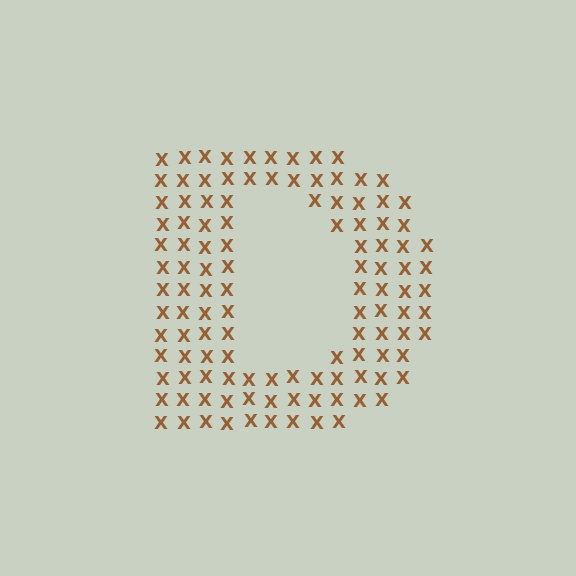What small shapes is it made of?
It is made of small letter X's.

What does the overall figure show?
The overall figure shows the letter D.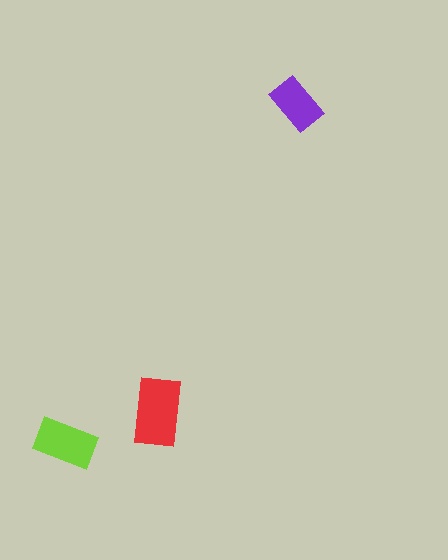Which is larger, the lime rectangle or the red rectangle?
The red one.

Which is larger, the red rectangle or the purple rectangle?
The red one.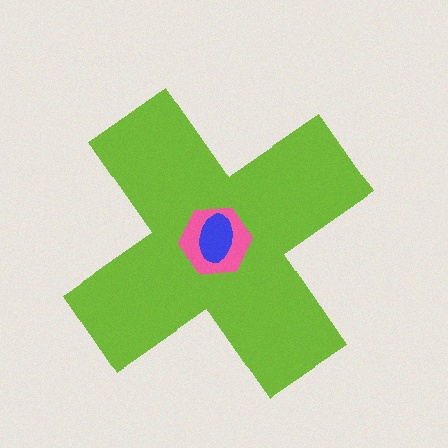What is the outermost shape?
The lime cross.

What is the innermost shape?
The blue ellipse.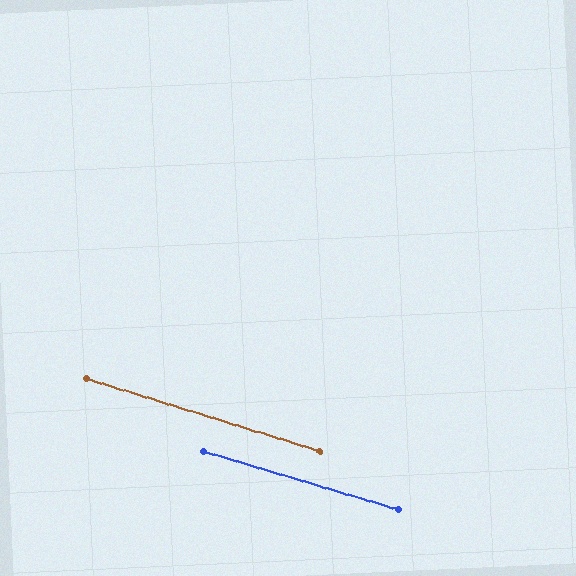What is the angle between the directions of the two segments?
Approximately 1 degree.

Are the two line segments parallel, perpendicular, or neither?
Parallel — their directions differ by only 0.8°.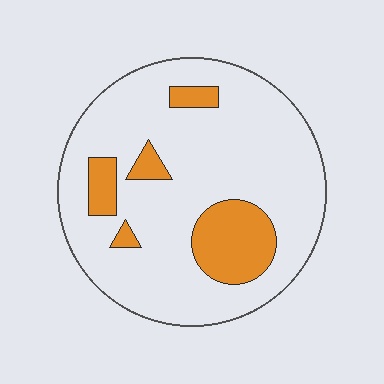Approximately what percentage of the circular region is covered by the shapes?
Approximately 20%.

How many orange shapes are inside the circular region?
5.